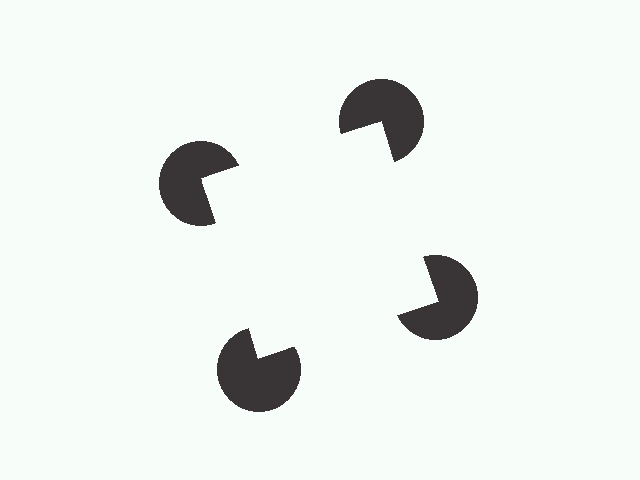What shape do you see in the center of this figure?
An illusory square — its edges are inferred from the aligned wedge cuts in the pac-man discs, not physically drawn.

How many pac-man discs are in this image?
There are 4 — one at each vertex of the illusory square.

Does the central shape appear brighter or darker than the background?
It typically appears slightly brighter than the background, even though no actual brightness change is drawn.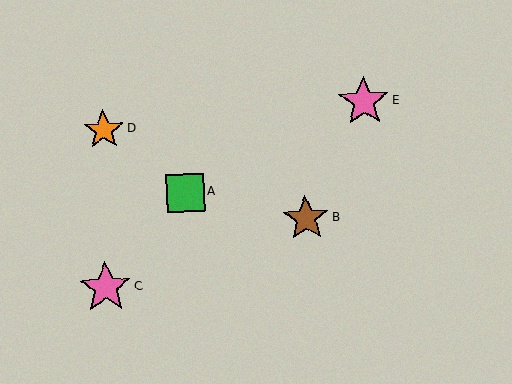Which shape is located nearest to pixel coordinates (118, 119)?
The orange star (labeled D) at (104, 130) is nearest to that location.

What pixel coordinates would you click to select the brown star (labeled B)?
Click at (306, 218) to select the brown star B.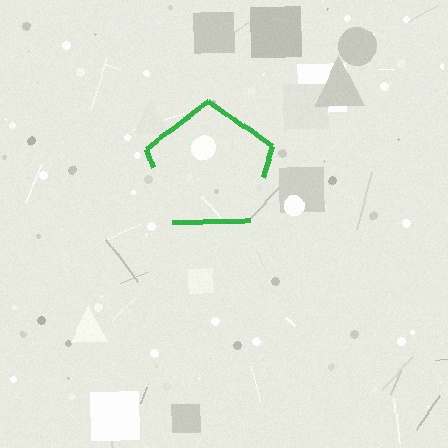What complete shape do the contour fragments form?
The contour fragments form a pentagon.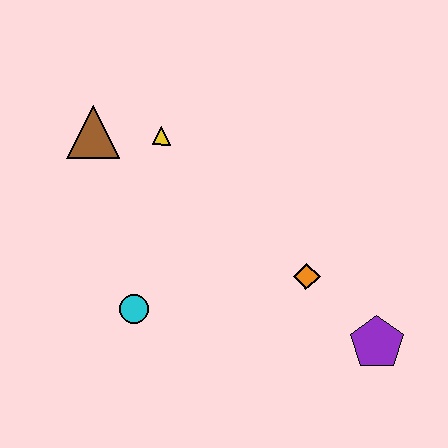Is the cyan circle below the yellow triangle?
Yes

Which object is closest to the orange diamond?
The purple pentagon is closest to the orange diamond.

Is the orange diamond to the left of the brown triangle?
No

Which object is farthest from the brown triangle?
The purple pentagon is farthest from the brown triangle.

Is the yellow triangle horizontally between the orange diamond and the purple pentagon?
No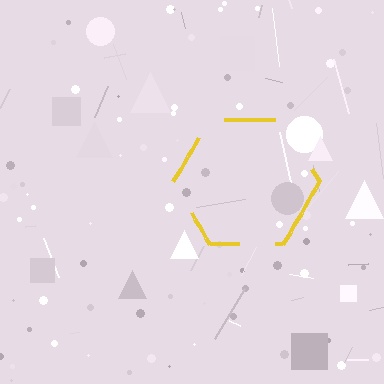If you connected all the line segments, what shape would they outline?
They would outline a hexagon.